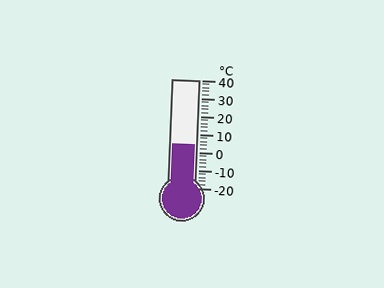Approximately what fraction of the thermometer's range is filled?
The thermometer is filled to approximately 40% of its range.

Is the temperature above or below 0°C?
The temperature is above 0°C.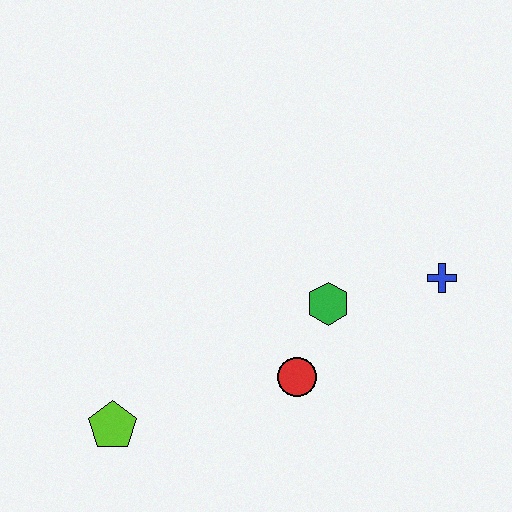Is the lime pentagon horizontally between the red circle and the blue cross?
No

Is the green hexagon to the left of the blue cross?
Yes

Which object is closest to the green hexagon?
The red circle is closest to the green hexagon.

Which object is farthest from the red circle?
The lime pentagon is farthest from the red circle.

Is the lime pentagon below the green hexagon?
Yes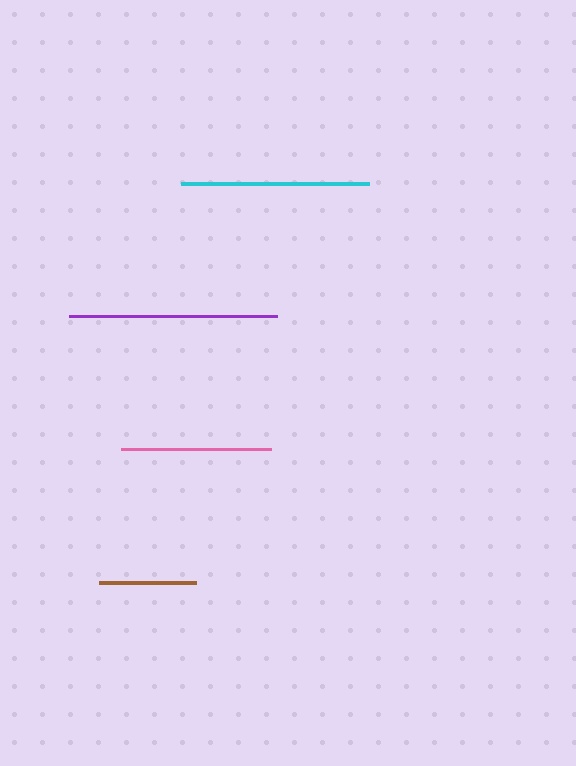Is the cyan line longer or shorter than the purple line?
The purple line is longer than the cyan line.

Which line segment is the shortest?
The brown line is the shortest at approximately 97 pixels.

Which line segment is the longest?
The purple line is the longest at approximately 208 pixels.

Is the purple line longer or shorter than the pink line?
The purple line is longer than the pink line.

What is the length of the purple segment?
The purple segment is approximately 208 pixels long.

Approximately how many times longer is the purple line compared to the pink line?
The purple line is approximately 1.4 times the length of the pink line.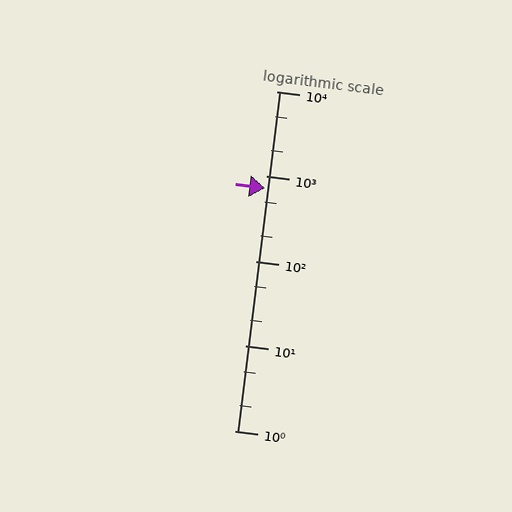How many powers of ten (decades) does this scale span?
The scale spans 4 decades, from 1 to 10000.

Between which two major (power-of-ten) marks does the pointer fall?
The pointer is between 100 and 1000.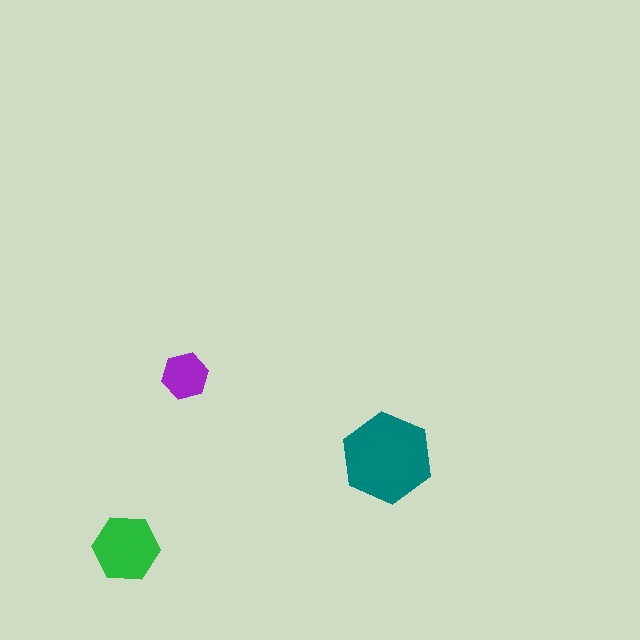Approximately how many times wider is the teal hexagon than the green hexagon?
About 1.5 times wider.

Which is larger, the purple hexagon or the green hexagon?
The green one.